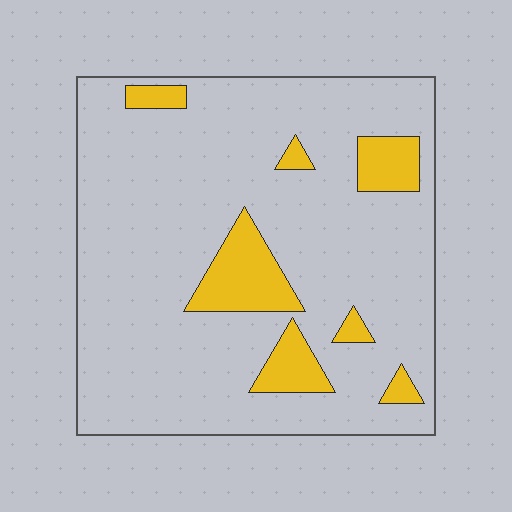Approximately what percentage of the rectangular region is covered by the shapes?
Approximately 15%.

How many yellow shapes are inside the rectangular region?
7.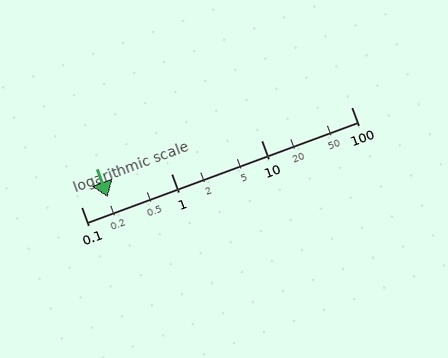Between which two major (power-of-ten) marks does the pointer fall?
The pointer is between 0.1 and 1.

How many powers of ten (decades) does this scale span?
The scale spans 3 decades, from 0.1 to 100.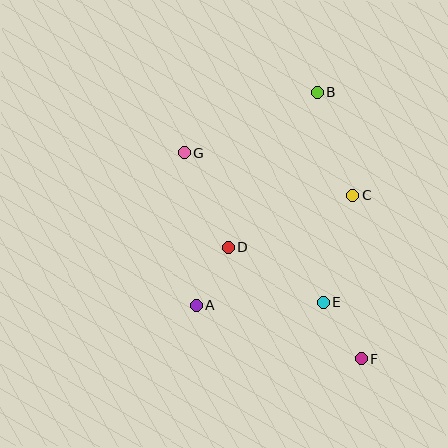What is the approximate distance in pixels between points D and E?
The distance between D and E is approximately 110 pixels.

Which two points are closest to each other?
Points A and D are closest to each other.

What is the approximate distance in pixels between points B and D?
The distance between B and D is approximately 179 pixels.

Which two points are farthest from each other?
Points F and G are farthest from each other.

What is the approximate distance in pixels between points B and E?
The distance between B and E is approximately 210 pixels.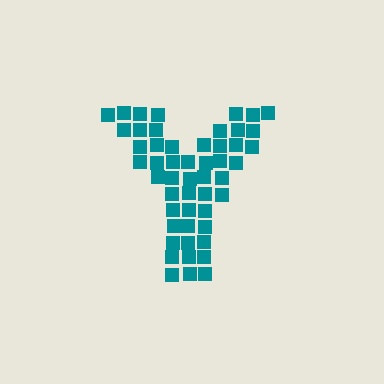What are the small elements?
The small elements are squares.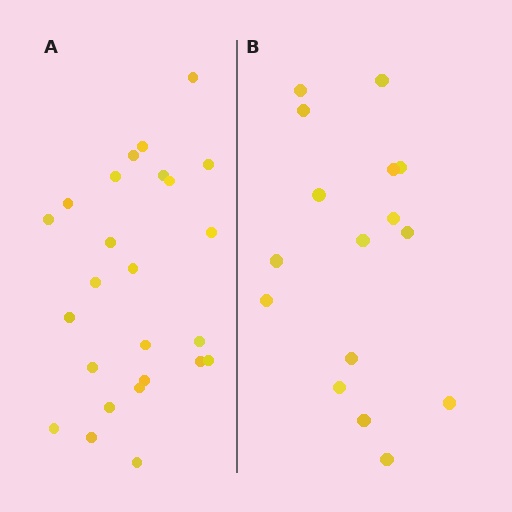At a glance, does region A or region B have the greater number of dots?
Region A (the left region) has more dots.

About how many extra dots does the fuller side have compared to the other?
Region A has roughly 8 or so more dots than region B.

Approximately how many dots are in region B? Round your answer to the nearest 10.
About 20 dots. (The exact count is 16, which rounds to 20.)